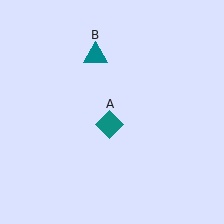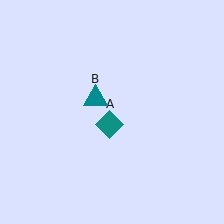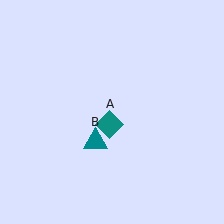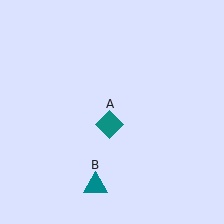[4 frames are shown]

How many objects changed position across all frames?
1 object changed position: teal triangle (object B).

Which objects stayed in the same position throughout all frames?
Teal diamond (object A) remained stationary.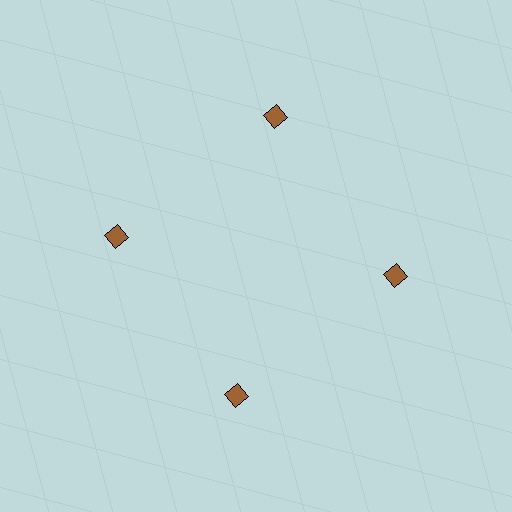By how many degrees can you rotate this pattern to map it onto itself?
The pattern maps onto itself every 90 degrees of rotation.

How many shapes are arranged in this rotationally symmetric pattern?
There are 4 shapes, arranged in 4 groups of 1.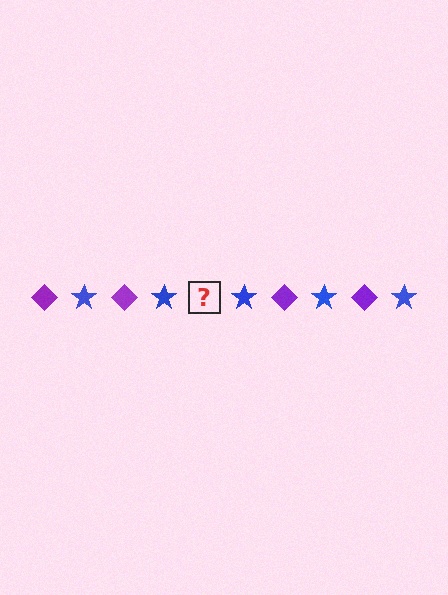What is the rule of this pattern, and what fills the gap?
The rule is that the pattern alternates between purple diamond and blue star. The gap should be filled with a purple diamond.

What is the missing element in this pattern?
The missing element is a purple diamond.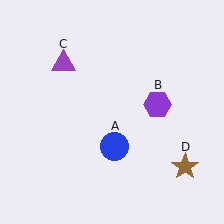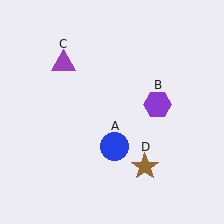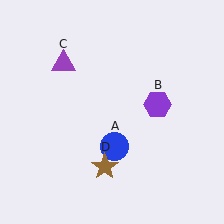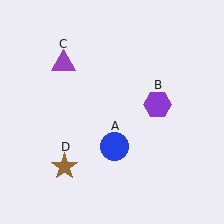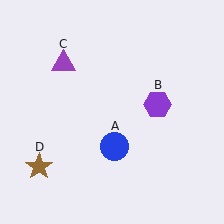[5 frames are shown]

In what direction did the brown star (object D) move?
The brown star (object D) moved left.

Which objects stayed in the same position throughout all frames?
Blue circle (object A) and purple hexagon (object B) and purple triangle (object C) remained stationary.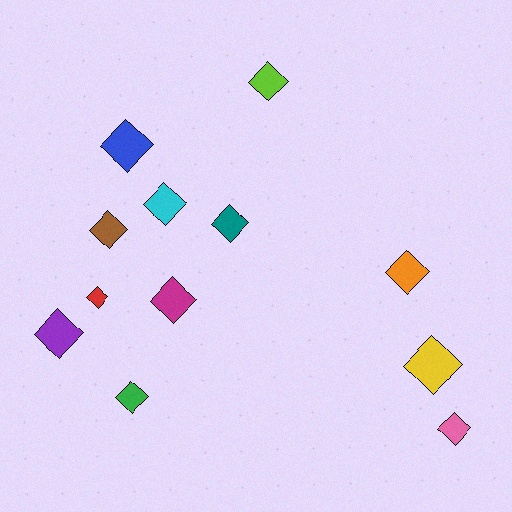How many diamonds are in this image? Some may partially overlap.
There are 12 diamonds.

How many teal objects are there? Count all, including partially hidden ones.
There is 1 teal object.